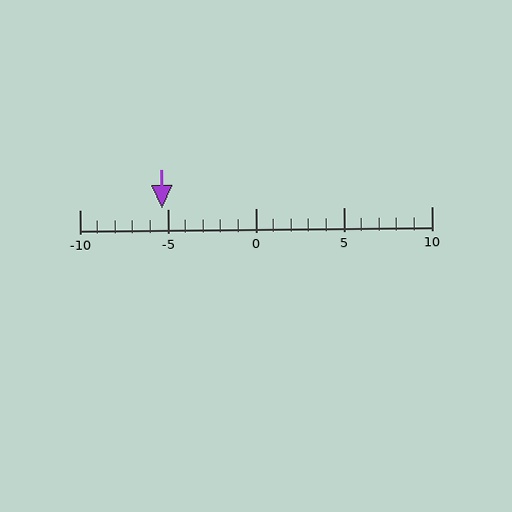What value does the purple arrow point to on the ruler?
The purple arrow points to approximately -5.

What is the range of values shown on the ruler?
The ruler shows values from -10 to 10.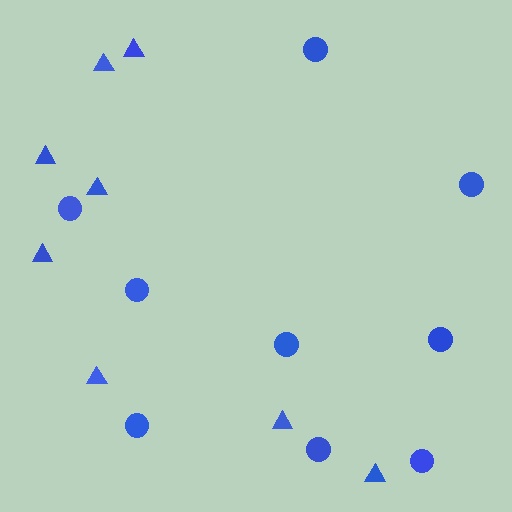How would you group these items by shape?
There are 2 groups: one group of triangles (8) and one group of circles (9).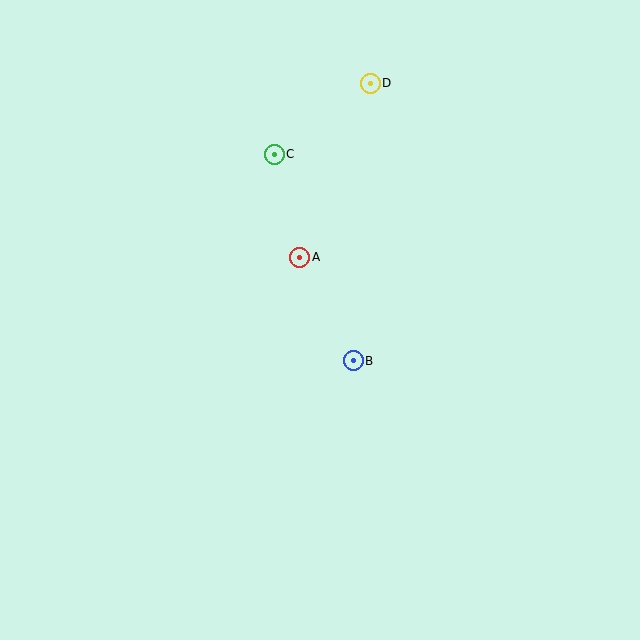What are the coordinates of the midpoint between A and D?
The midpoint between A and D is at (335, 170).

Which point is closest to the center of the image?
Point B at (353, 361) is closest to the center.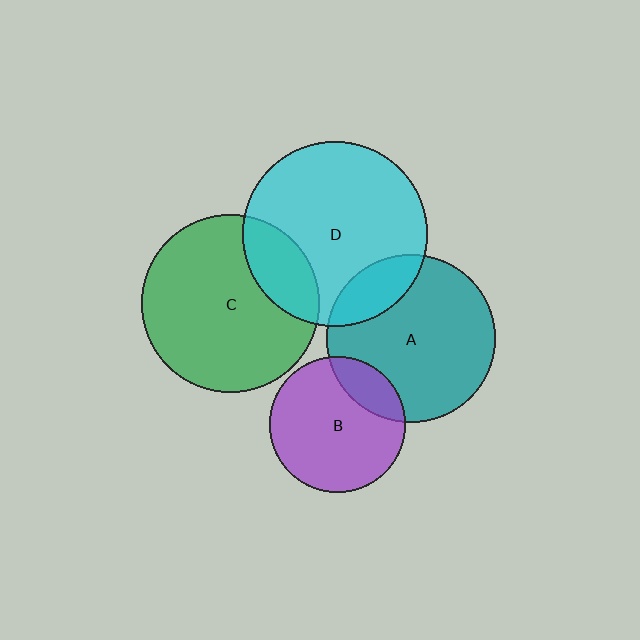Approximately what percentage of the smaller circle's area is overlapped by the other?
Approximately 20%.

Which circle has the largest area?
Circle D (cyan).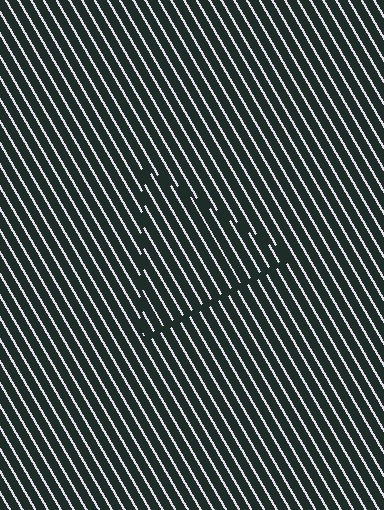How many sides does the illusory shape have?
3 sides — the line-ends trace a triangle.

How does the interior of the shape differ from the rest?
The interior of the shape contains the same grating, shifted by half a period — the contour is defined by the phase discontinuity where line-ends from the inner and outer gratings abut.